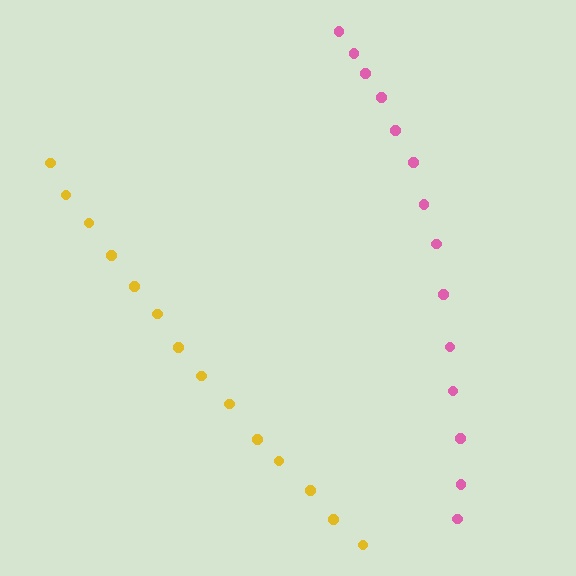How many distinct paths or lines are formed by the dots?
There are 2 distinct paths.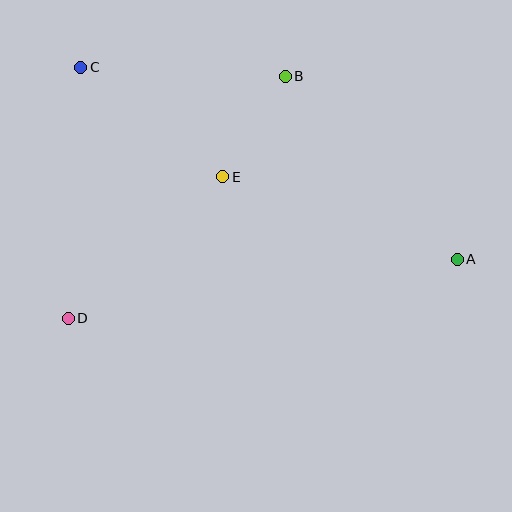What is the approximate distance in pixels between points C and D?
The distance between C and D is approximately 251 pixels.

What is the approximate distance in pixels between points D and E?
The distance between D and E is approximately 209 pixels.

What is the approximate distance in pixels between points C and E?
The distance between C and E is approximately 179 pixels.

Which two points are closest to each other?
Points B and E are closest to each other.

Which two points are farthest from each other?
Points A and C are farthest from each other.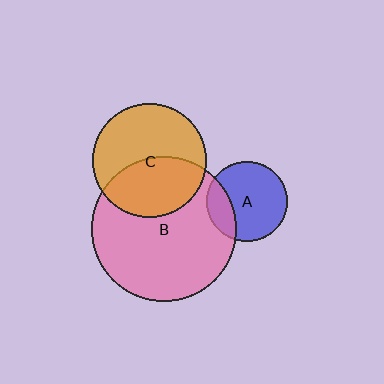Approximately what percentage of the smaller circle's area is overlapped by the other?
Approximately 25%.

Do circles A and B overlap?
Yes.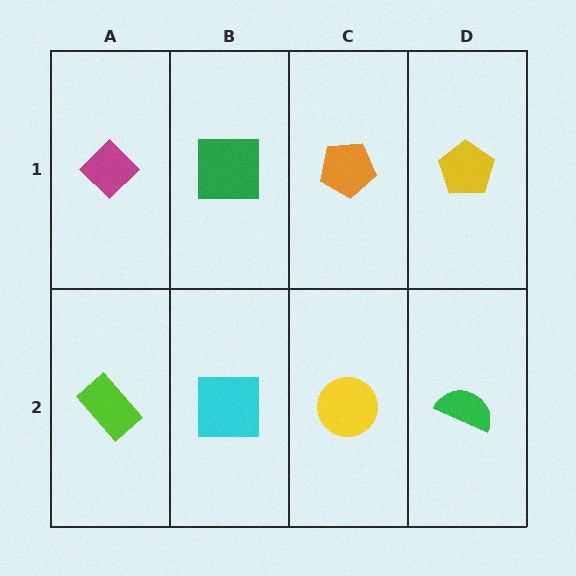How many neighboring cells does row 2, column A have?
2.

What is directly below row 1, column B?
A cyan square.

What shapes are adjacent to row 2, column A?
A magenta diamond (row 1, column A), a cyan square (row 2, column B).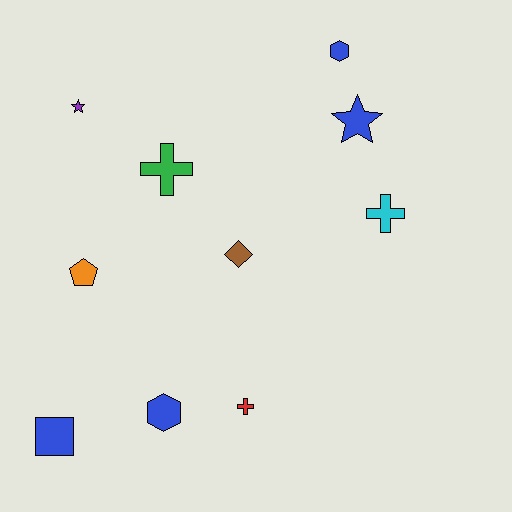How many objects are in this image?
There are 10 objects.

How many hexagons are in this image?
There are 2 hexagons.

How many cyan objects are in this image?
There is 1 cyan object.